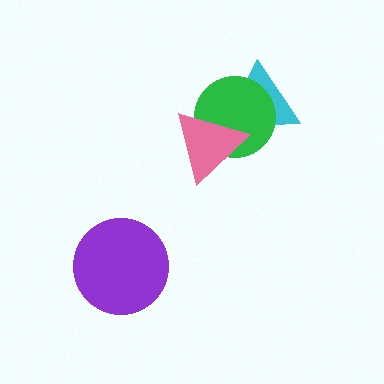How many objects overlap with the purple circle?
0 objects overlap with the purple circle.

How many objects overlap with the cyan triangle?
2 objects overlap with the cyan triangle.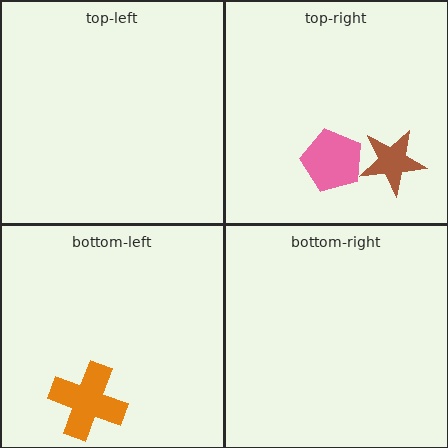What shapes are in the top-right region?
The brown star, the pink pentagon.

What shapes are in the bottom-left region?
The orange cross.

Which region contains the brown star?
The top-right region.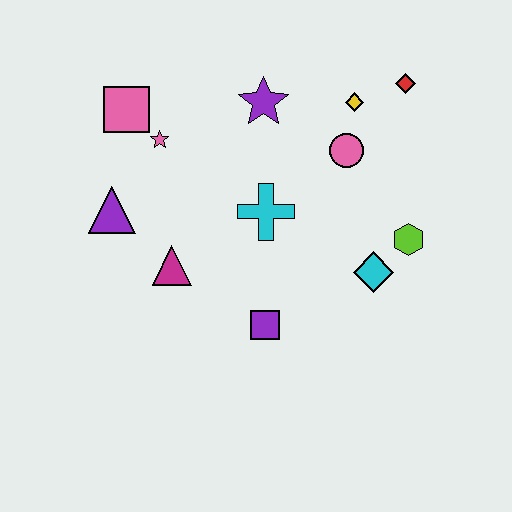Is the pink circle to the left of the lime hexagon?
Yes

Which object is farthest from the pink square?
The lime hexagon is farthest from the pink square.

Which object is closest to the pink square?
The pink star is closest to the pink square.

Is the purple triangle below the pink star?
Yes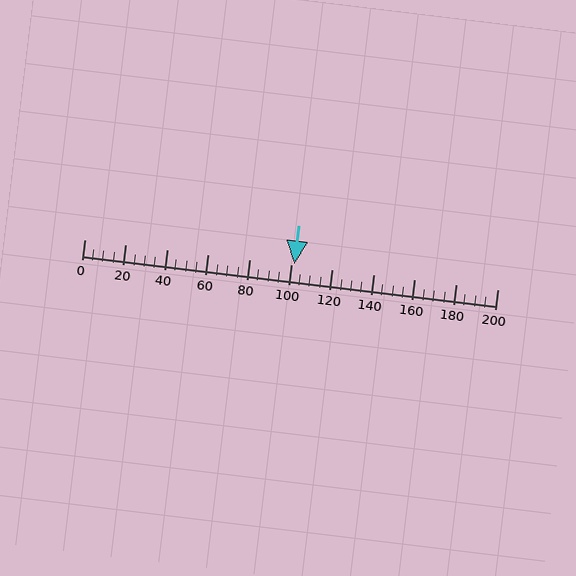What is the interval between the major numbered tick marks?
The major tick marks are spaced 20 units apart.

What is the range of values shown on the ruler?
The ruler shows values from 0 to 200.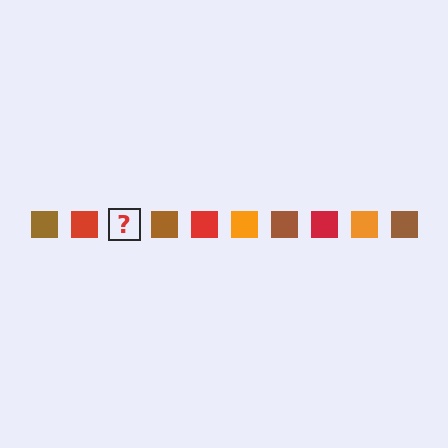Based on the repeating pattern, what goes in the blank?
The blank should be an orange square.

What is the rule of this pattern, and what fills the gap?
The rule is that the pattern cycles through brown, red, orange squares. The gap should be filled with an orange square.